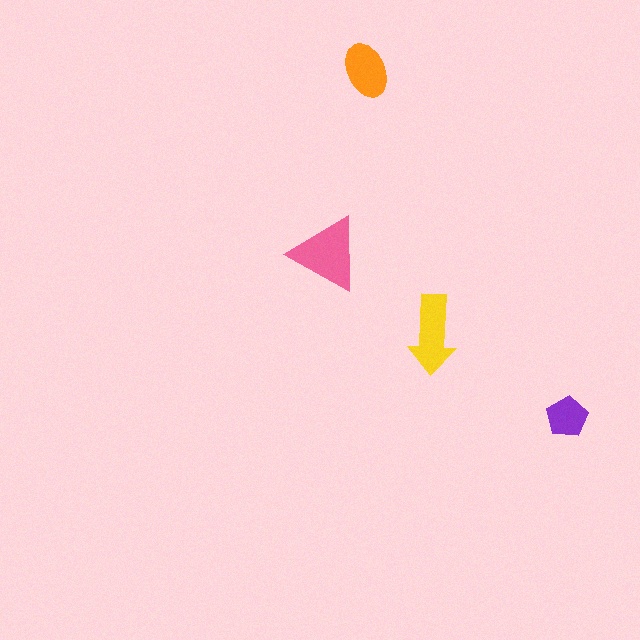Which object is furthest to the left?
The pink triangle is leftmost.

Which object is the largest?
The pink triangle.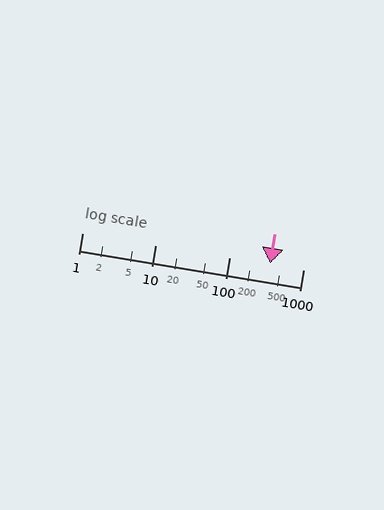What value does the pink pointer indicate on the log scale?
The pointer indicates approximately 360.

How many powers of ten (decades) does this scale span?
The scale spans 3 decades, from 1 to 1000.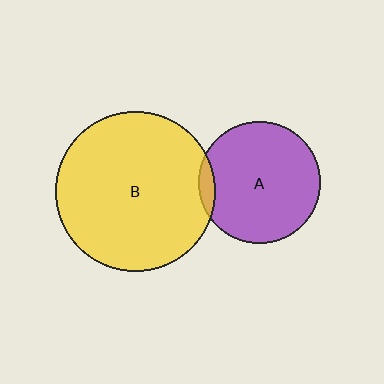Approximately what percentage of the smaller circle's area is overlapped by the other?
Approximately 5%.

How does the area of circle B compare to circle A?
Approximately 1.7 times.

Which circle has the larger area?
Circle B (yellow).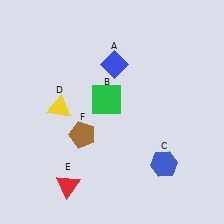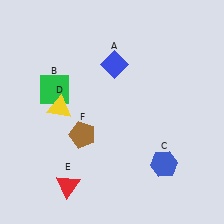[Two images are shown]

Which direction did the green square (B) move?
The green square (B) moved left.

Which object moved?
The green square (B) moved left.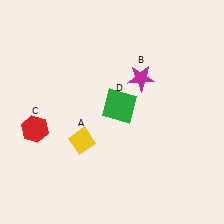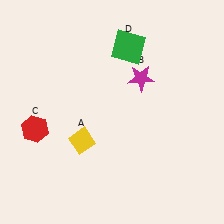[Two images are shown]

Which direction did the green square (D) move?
The green square (D) moved up.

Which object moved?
The green square (D) moved up.